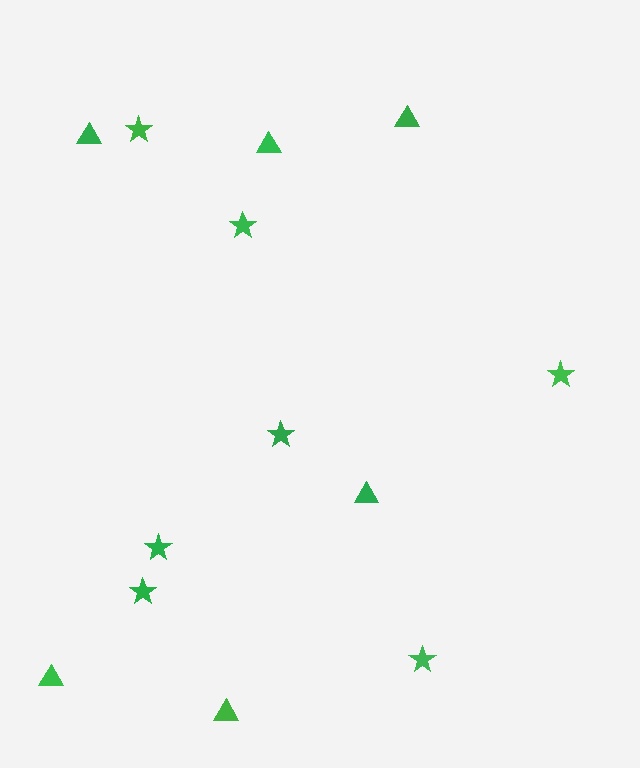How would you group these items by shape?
There are 2 groups: one group of triangles (6) and one group of stars (7).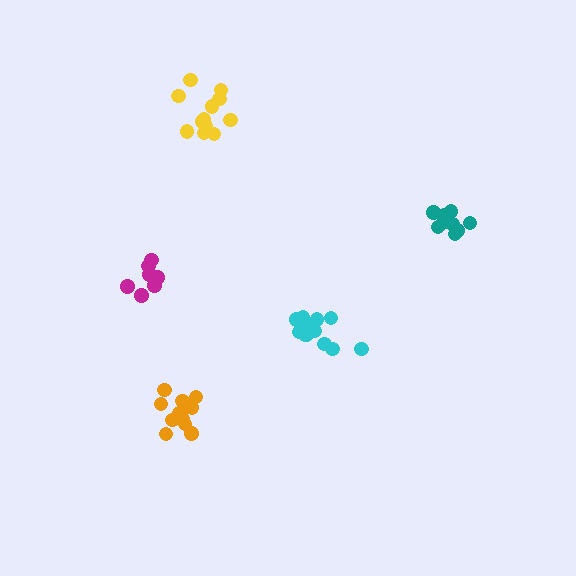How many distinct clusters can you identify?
There are 5 distinct clusters.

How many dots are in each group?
Group 1: 7 dots, Group 2: 12 dots, Group 3: 13 dots, Group 4: 9 dots, Group 5: 13 dots (54 total).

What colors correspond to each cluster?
The clusters are colored: magenta, orange, yellow, teal, cyan.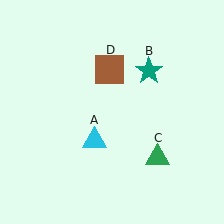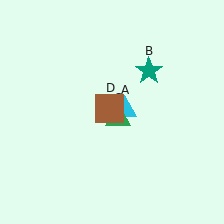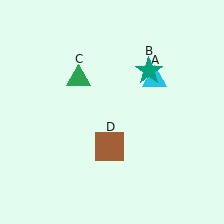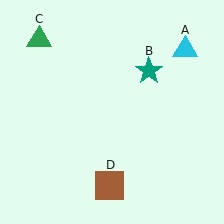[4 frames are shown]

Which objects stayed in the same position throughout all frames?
Teal star (object B) remained stationary.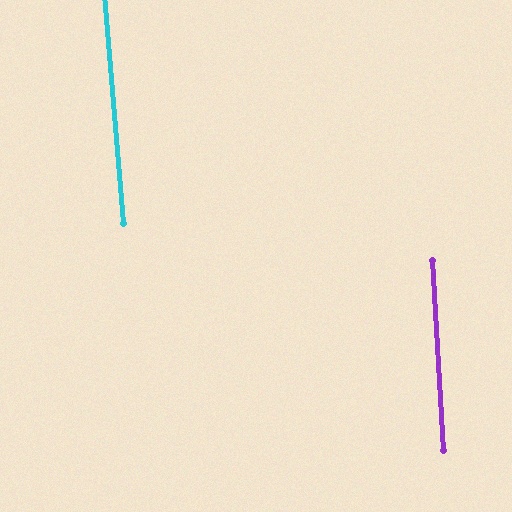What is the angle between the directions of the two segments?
Approximately 1 degree.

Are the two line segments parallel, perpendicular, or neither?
Parallel — their directions differ by only 1.3°.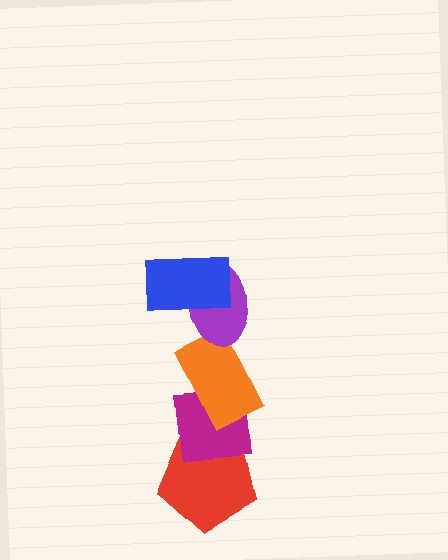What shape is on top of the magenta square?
The orange rectangle is on top of the magenta square.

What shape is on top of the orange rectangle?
The purple ellipse is on top of the orange rectangle.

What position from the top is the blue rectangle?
The blue rectangle is 1st from the top.